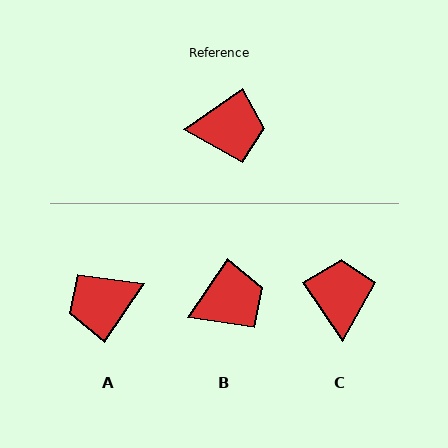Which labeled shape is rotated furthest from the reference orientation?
A, about 159 degrees away.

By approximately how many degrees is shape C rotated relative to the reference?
Approximately 89 degrees counter-clockwise.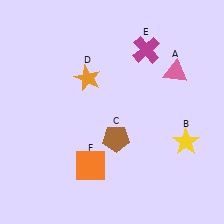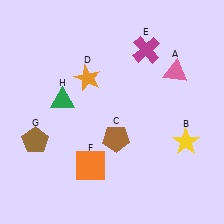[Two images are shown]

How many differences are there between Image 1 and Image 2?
There are 2 differences between the two images.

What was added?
A brown pentagon (G), a green triangle (H) were added in Image 2.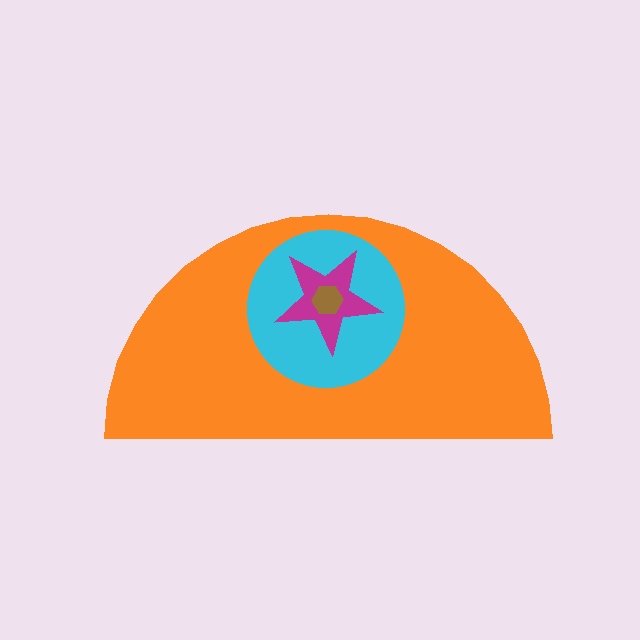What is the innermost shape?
The brown hexagon.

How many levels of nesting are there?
4.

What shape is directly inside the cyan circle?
The magenta star.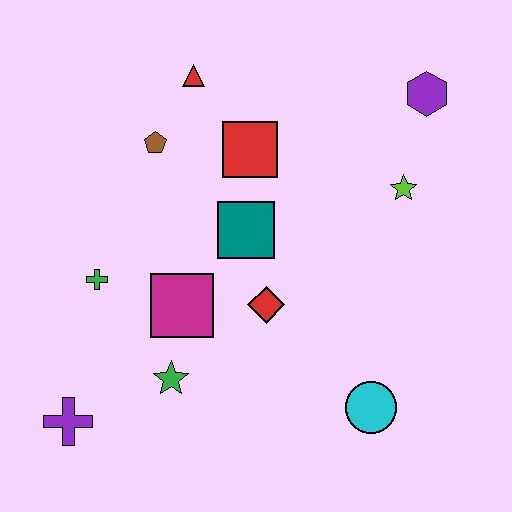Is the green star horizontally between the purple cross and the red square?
Yes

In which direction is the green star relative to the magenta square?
The green star is below the magenta square.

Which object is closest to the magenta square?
The green star is closest to the magenta square.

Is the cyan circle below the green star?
Yes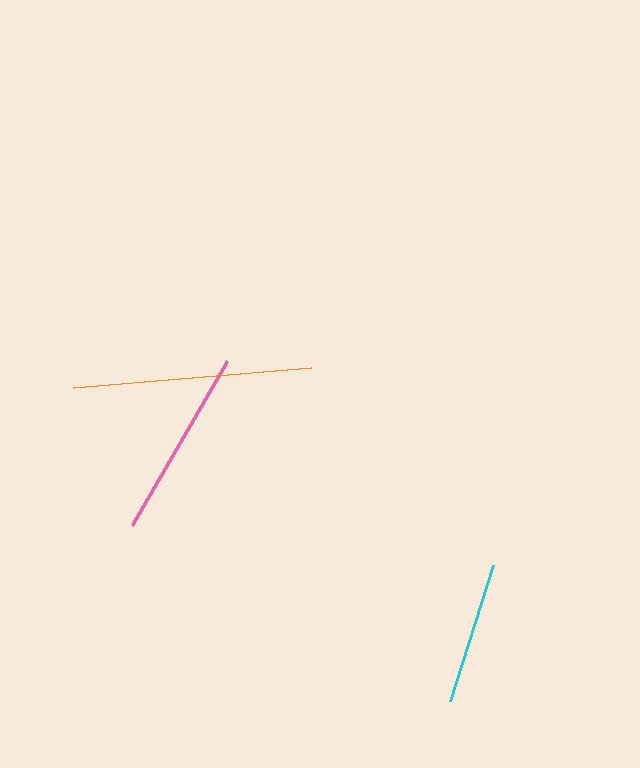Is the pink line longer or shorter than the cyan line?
The pink line is longer than the cyan line.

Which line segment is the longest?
The orange line is the longest at approximately 239 pixels.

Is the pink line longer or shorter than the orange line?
The orange line is longer than the pink line.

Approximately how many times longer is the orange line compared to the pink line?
The orange line is approximately 1.3 times the length of the pink line.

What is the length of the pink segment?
The pink segment is approximately 189 pixels long.